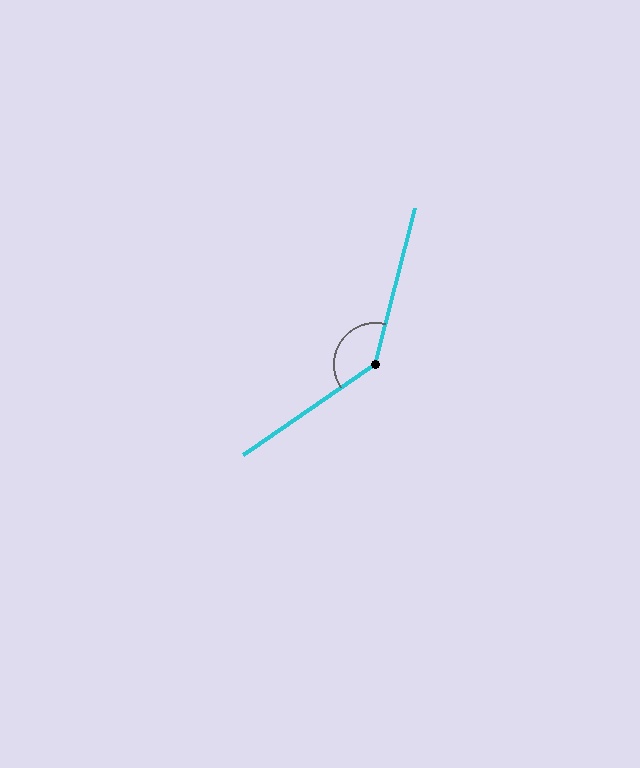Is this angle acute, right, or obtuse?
It is obtuse.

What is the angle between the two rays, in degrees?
Approximately 139 degrees.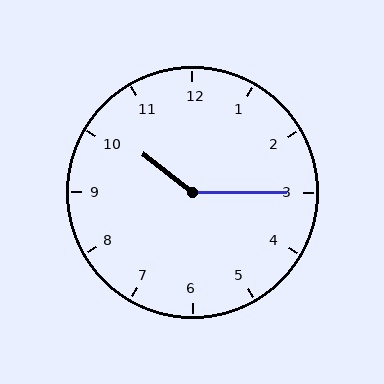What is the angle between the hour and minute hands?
Approximately 142 degrees.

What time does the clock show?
10:15.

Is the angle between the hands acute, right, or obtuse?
It is obtuse.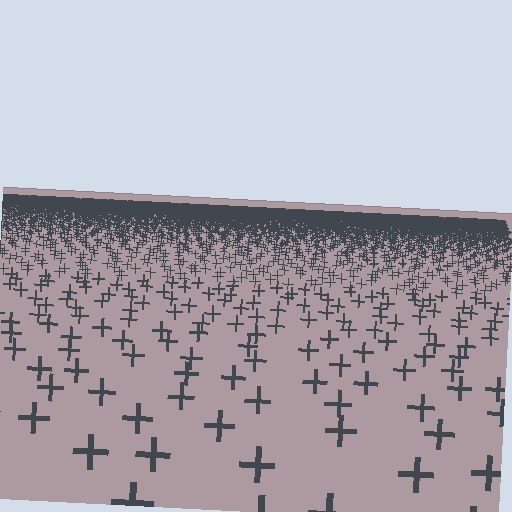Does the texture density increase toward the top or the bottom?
Density increases toward the top.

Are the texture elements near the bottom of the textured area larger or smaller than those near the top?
Larger. Near the bottom, elements are closer to the viewer and appear at a bigger on-screen size.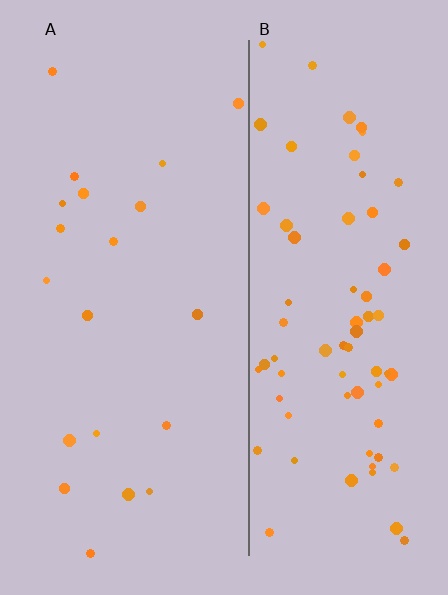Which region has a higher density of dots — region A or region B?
B (the right).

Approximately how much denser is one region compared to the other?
Approximately 3.7× — region B over region A.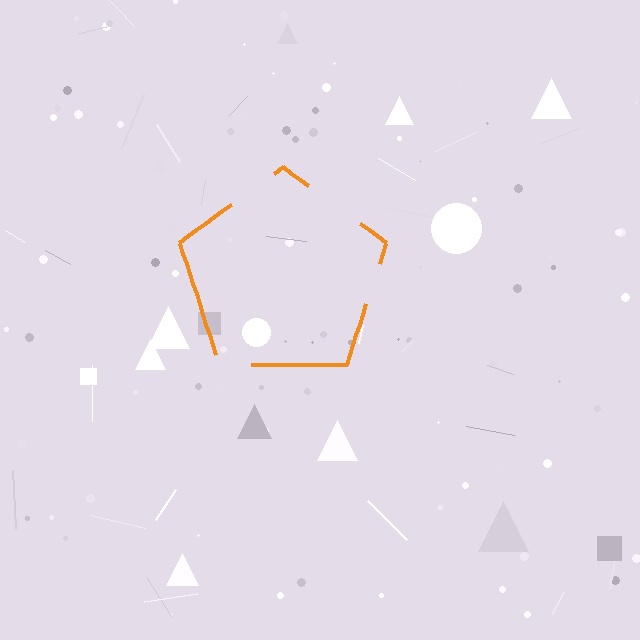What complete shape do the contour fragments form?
The contour fragments form a pentagon.